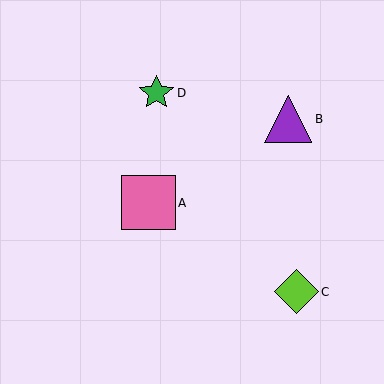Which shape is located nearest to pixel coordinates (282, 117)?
The purple triangle (labeled B) at (288, 119) is nearest to that location.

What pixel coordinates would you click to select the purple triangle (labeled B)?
Click at (288, 119) to select the purple triangle B.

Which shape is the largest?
The pink square (labeled A) is the largest.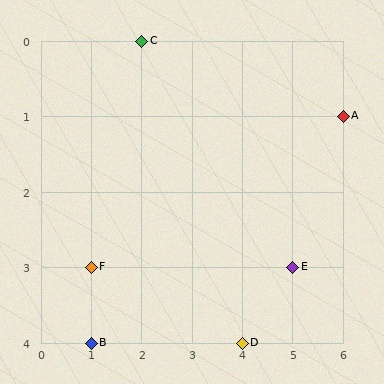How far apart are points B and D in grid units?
Points B and D are 3 columns apart.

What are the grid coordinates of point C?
Point C is at grid coordinates (2, 0).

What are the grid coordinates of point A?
Point A is at grid coordinates (6, 1).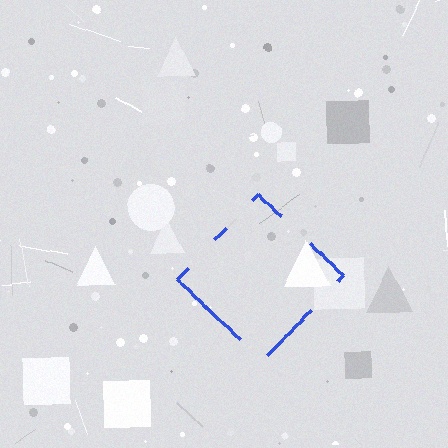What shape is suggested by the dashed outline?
The dashed outline suggests a diamond.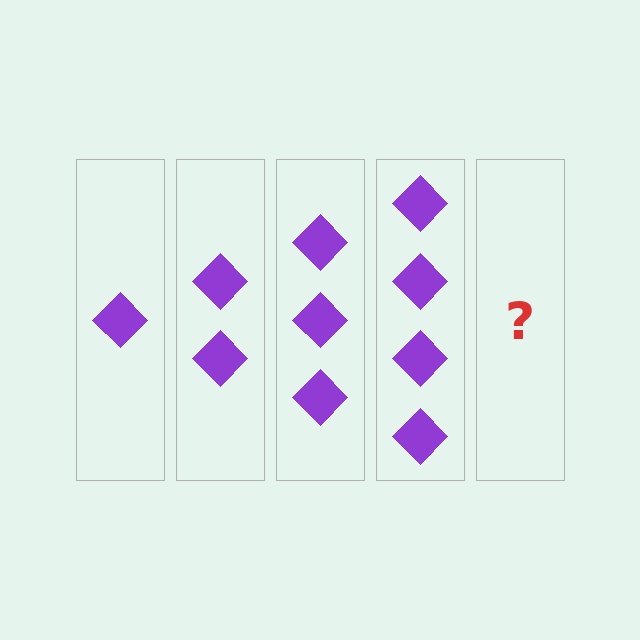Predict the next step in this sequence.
The next step is 5 diamonds.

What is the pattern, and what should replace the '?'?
The pattern is that each step adds one more diamond. The '?' should be 5 diamonds.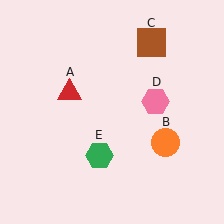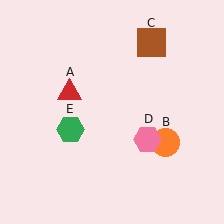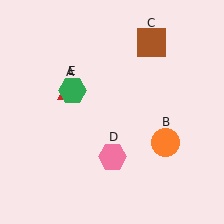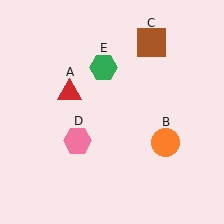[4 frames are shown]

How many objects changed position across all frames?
2 objects changed position: pink hexagon (object D), green hexagon (object E).